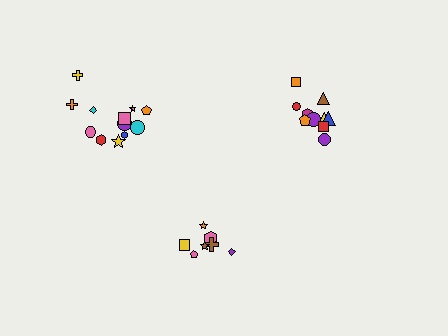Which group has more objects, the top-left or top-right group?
The top-left group.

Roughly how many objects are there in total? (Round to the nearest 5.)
Roughly 30 objects in total.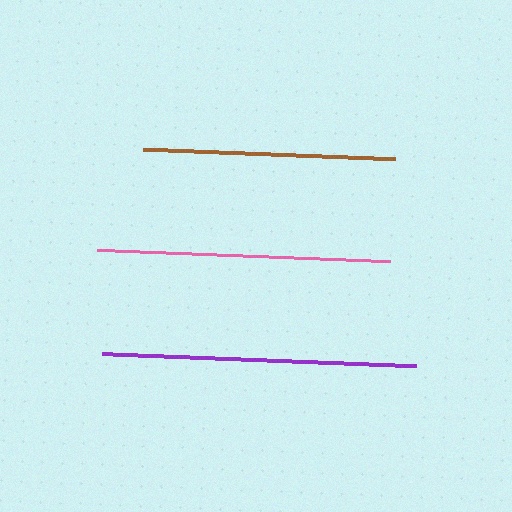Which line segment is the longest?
The purple line is the longest at approximately 315 pixels.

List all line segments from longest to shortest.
From longest to shortest: purple, pink, brown.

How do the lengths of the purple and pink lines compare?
The purple and pink lines are approximately the same length.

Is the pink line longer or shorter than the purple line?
The purple line is longer than the pink line.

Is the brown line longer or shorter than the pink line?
The pink line is longer than the brown line.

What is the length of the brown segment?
The brown segment is approximately 252 pixels long.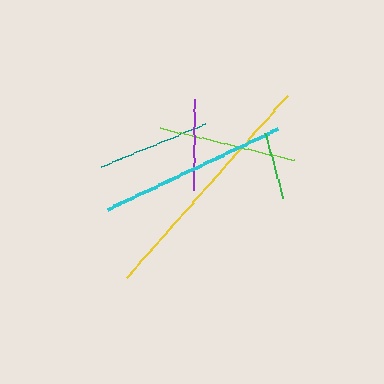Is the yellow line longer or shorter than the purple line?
The yellow line is longer than the purple line.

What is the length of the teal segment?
The teal segment is approximately 113 pixels long.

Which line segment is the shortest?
The green line is the shortest at approximately 68 pixels.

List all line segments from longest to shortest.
From longest to shortest: yellow, cyan, lime, teal, purple, green.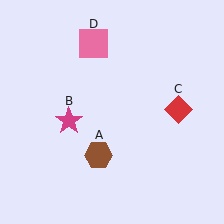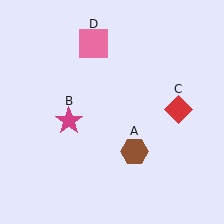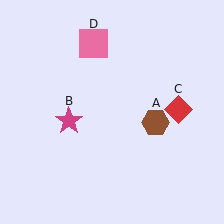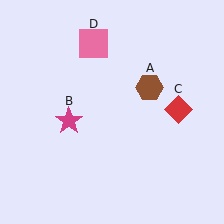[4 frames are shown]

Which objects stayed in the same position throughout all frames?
Magenta star (object B) and red diamond (object C) and pink square (object D) remained stationary.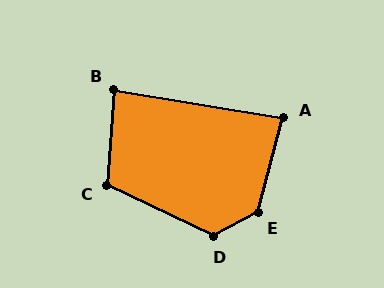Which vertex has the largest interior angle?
E, at approximately 133 degrees.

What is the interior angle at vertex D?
Approximately 126 degrees (obtuse).